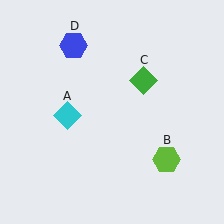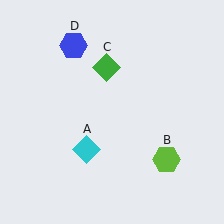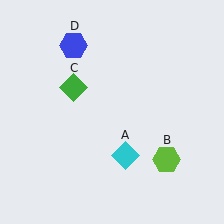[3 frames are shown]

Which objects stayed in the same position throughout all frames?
Lime hexagon (object B) and blue hexagon (object D) remained stationary.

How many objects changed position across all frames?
2 objects changed position: cyan diamond (object A), green diamond (object C).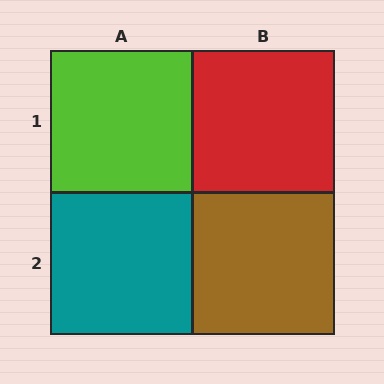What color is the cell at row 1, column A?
Lime.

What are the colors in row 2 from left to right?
Teal, brown.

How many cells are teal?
1 cell is teal.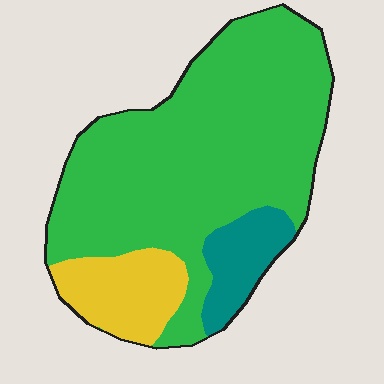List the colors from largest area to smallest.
From largest to smallest: green, yellow, teal.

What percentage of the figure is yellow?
Yellow takes up about one sixth (1/6) of the figure.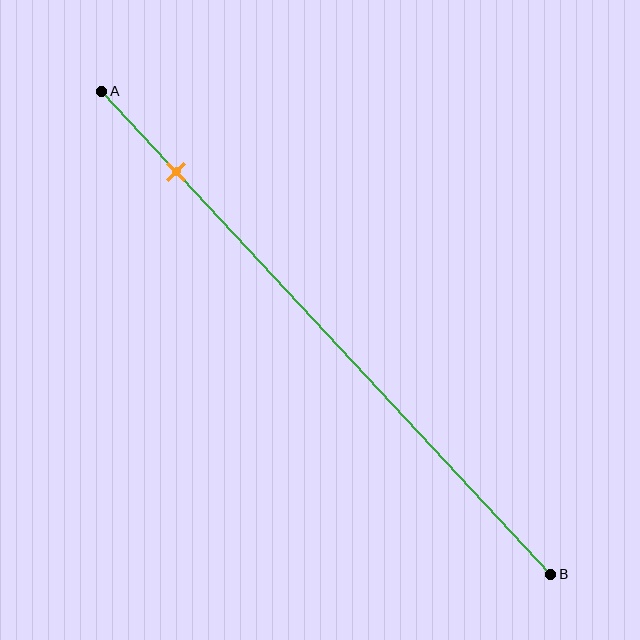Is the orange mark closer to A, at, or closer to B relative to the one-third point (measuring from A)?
The orange mark is closer to point A than the one-third point of segment AB.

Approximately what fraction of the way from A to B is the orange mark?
The orange mark is approximately 15% of the way from A to B.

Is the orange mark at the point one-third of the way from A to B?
No, the mark is at about 15% from A, not at the 33% one-third point.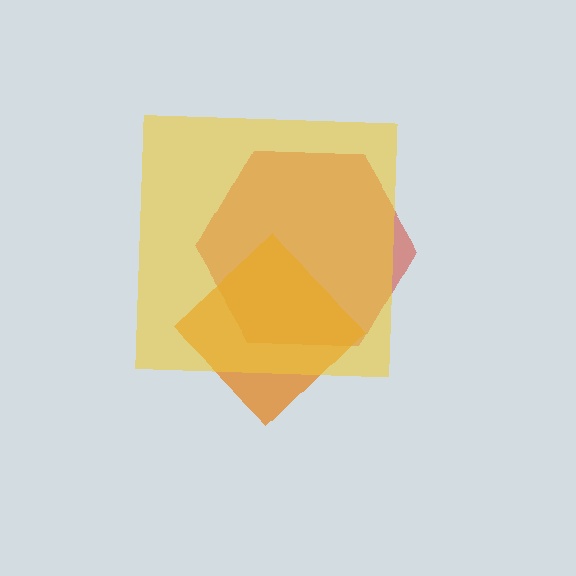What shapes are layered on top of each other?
The layered shapes are: a red hexagon, an orange diamond, a yellow square.